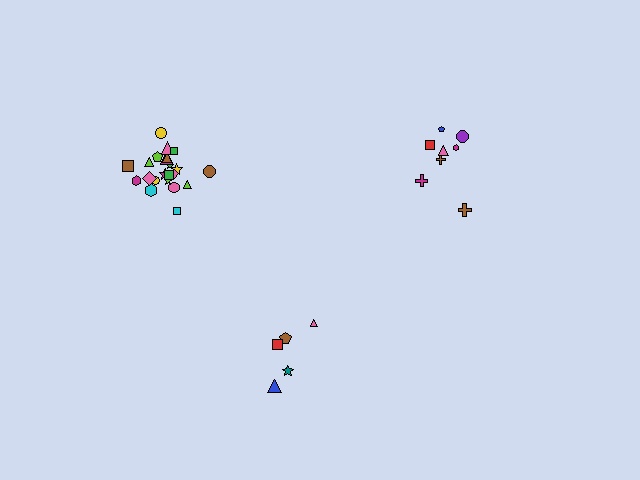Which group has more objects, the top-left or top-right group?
The top-left group.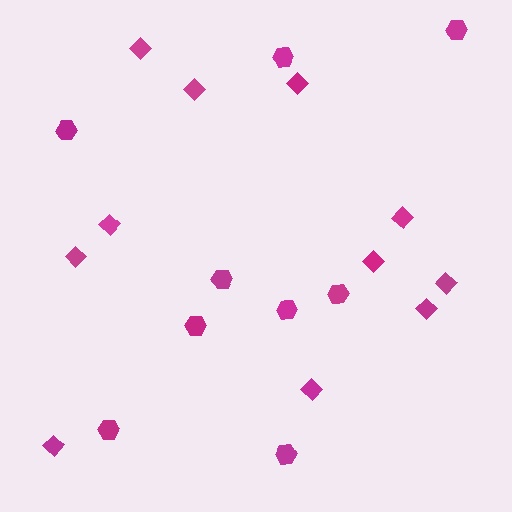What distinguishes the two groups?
There are 2 groups: one group of diamonds (11) and one group of hexagons (9).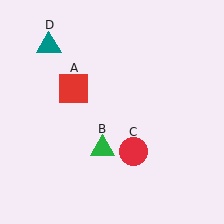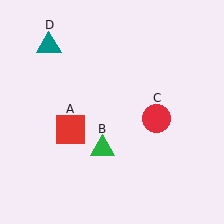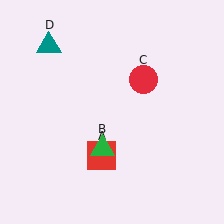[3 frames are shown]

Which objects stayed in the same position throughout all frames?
Green triangle (object B) and teal triangle (object D) remained stationary.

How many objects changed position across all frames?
2 objects changed position: red square (object A), red circle (object C).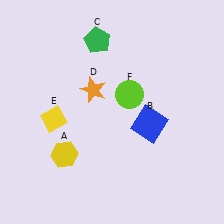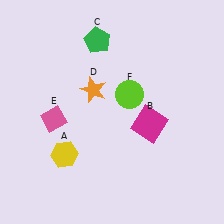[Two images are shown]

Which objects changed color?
B changed from blue to magenta. E changed from yellow to pink.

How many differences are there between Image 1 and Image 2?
There are 2 differences between the two images.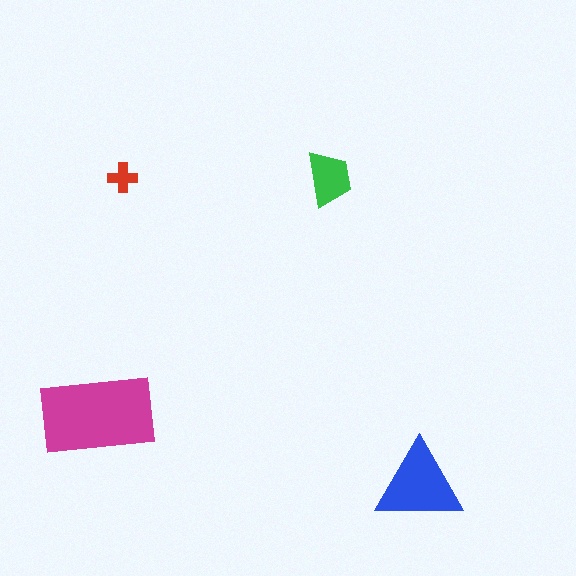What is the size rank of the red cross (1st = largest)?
4th.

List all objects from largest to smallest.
The magenta rectangle, the blue triangle, the green trapezoid, the red cross.